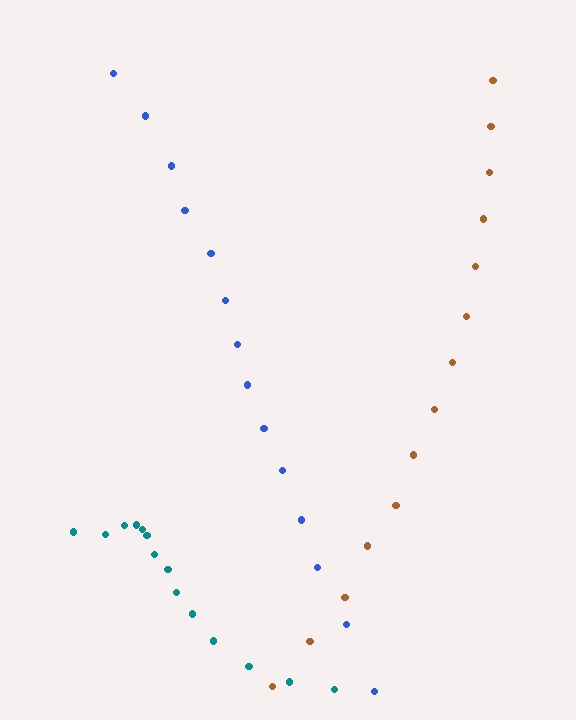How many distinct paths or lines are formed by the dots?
There are 3 distinct paths.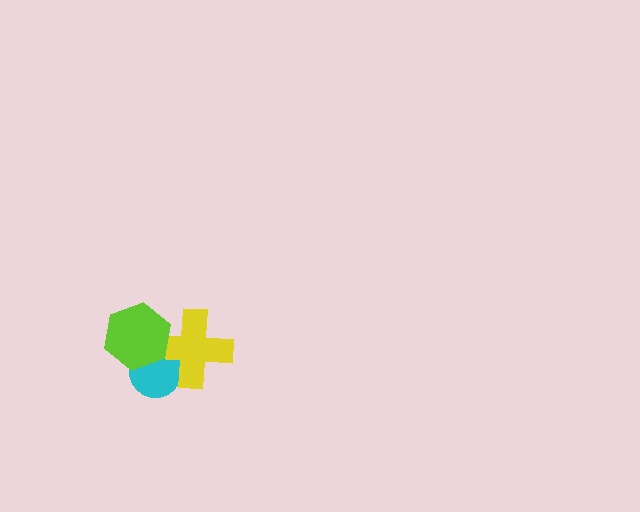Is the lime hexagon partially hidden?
No, no other shape covers it.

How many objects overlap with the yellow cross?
2 objects overlap with the yellow cross.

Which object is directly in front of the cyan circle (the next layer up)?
The yellow cross is directly in front of the cyan circle.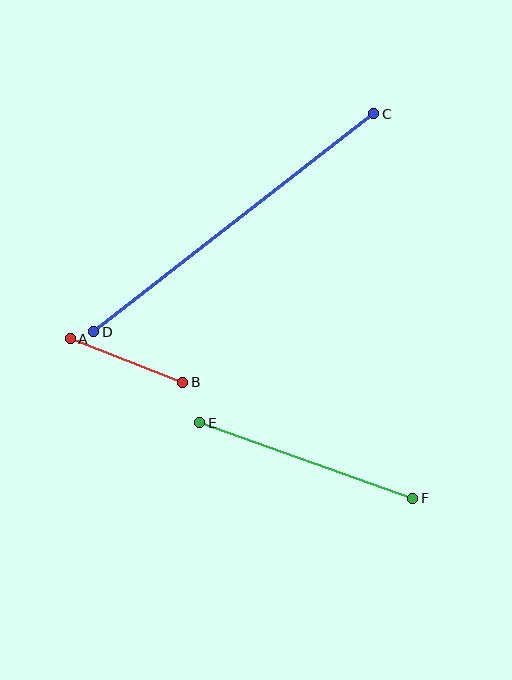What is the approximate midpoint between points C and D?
The midpoint is at approximately (233, 223) pixels.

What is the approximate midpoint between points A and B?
The midpoint is at approximately (127, 361) pixels.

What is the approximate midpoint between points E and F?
The midpoint is at approximately (307, 460) pixels.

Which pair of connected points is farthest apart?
Points C and D are farthest apart.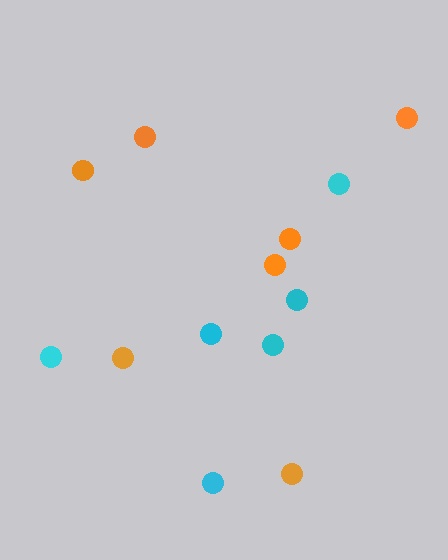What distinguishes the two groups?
There are 2 groups: one group of cyan circles (6) and one group of orange circles (7).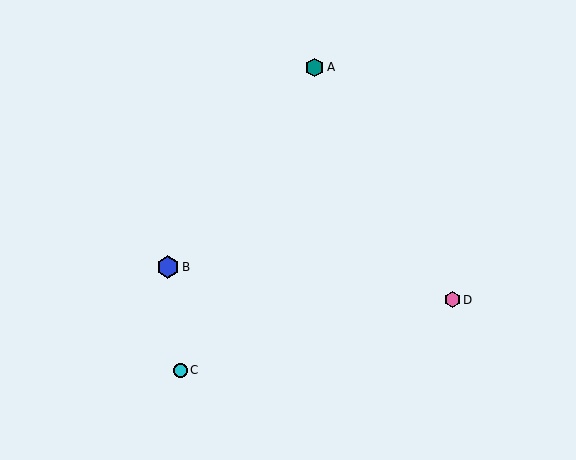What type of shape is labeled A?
Shape A is a teal hexagon.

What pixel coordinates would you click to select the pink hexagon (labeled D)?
Click at (452, 300) to select the pink hexagon D.